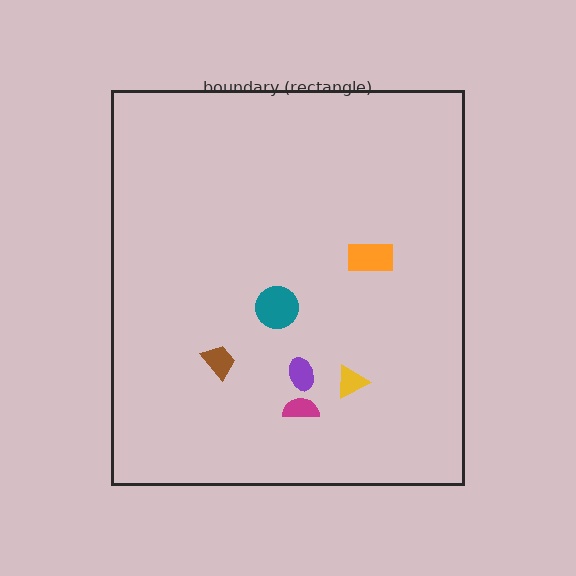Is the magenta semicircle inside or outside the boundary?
Inside.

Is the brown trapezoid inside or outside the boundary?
Inside.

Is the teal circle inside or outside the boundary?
Inside.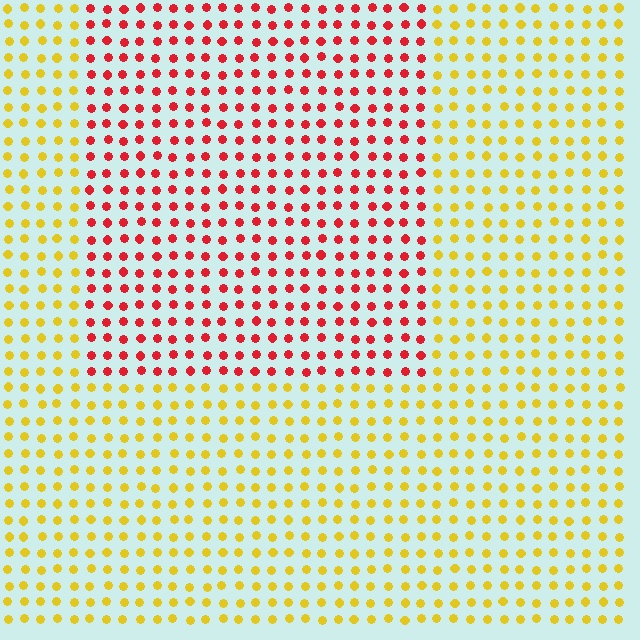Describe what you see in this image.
The image is filled with small yellow elements in a uniform arrangement. A rectangle-shaped region is visible where the elements are tinted to a slightly different hue, forming a subtle color boundary.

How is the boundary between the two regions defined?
The boundary is defined purely by a slight shift in hue (about 57 degrees). Spacing, size, and orientation are identical on both sides.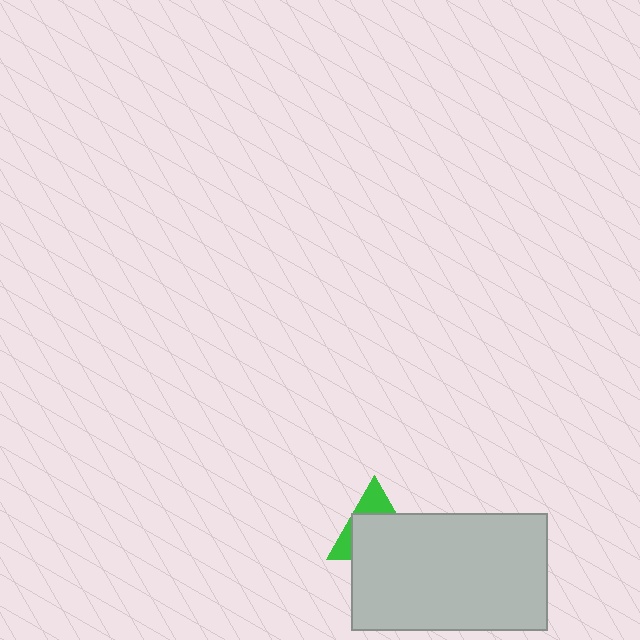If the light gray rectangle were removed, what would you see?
You would see the complete green triangle.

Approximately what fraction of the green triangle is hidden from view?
Roughly 65% of the green triangle is hidden behind the light gray rectangle.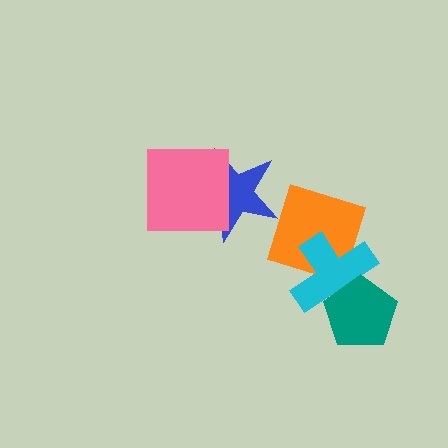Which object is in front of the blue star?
The pink square is in front of the blue star.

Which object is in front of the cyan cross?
The teal pentagon is in front of the cyan cross.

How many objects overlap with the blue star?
1 object overlaps with the blue star.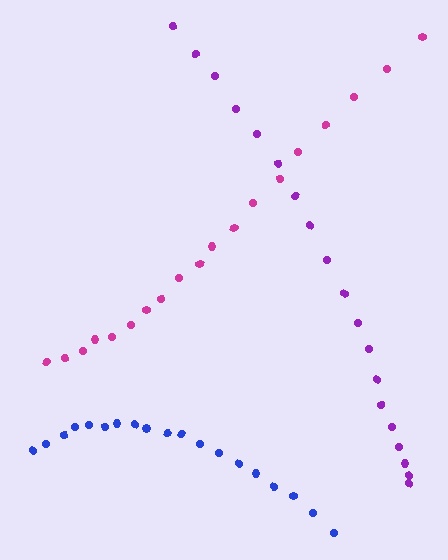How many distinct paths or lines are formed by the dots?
There are 3 distinct paths.